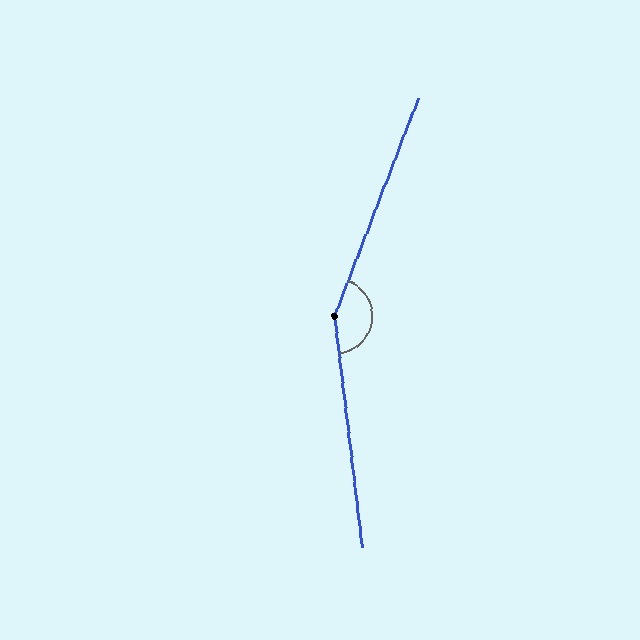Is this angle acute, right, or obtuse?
It is obtuse.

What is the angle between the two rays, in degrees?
Approximately 152 degrees.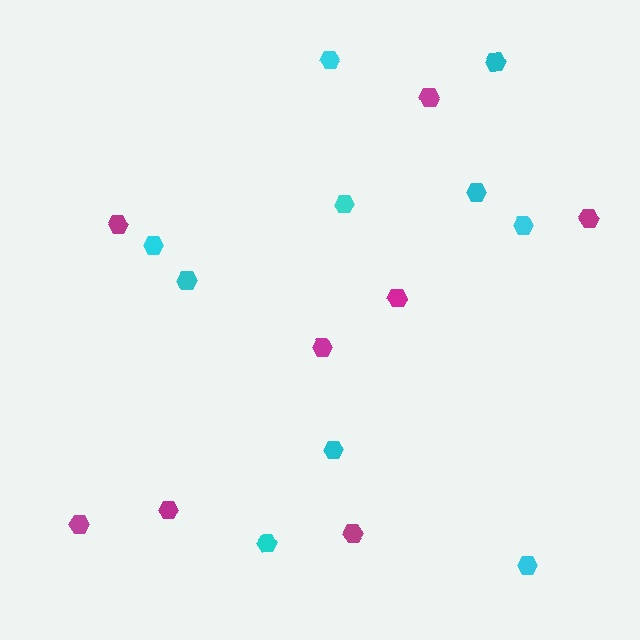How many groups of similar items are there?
There are 2 groups: one group of magenta hexagons (8) and one group of cyan hexagons (10).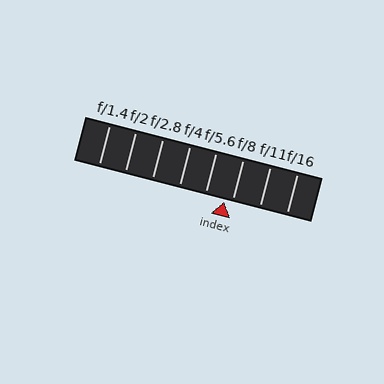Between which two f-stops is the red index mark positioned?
The index mark is between f/5.6 and f/8.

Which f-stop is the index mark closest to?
The index mark is closest to f/8.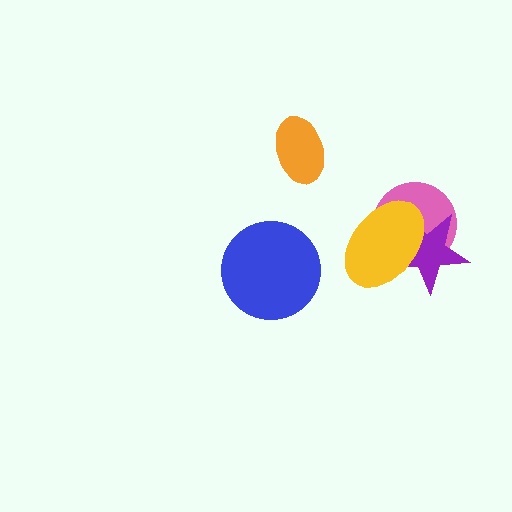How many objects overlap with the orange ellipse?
0 objects overlap with the orange ellipse.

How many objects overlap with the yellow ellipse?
2 objects overlap with the yellow ellipse.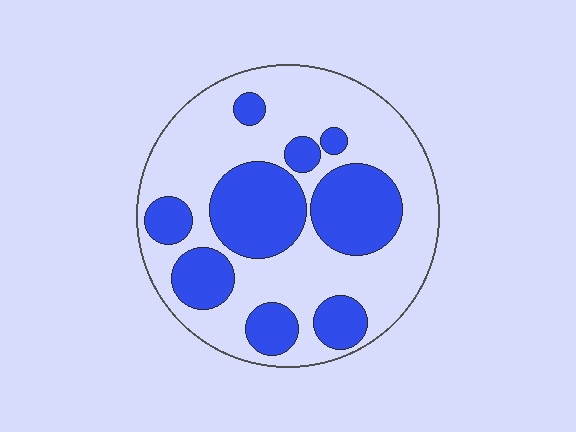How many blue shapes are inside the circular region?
9.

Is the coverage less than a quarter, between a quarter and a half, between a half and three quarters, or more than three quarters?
Between a quarter and a half.